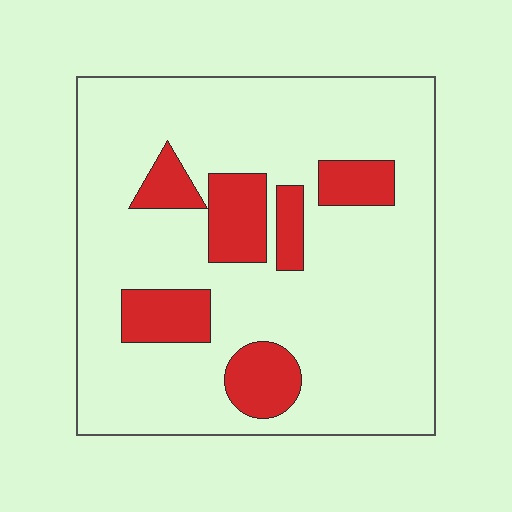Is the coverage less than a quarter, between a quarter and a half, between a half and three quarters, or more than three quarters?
Less than a quarter.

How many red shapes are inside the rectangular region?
6.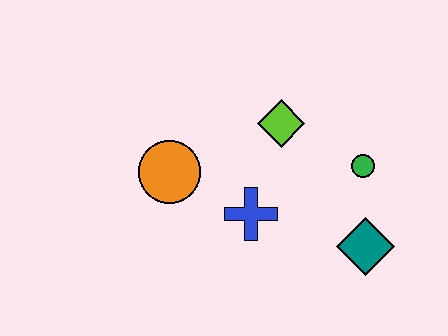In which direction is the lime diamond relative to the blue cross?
The lime diamond is above the blue cross.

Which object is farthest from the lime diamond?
The teal diamond is farthest from the lime diamond.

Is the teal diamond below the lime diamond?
Yes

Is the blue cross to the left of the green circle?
Yes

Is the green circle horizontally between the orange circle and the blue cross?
No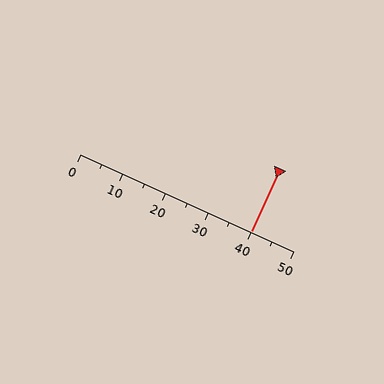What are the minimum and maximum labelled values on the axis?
The axis runs from 0 to 50.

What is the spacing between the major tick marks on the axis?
The major ticks are spaced 10 apart.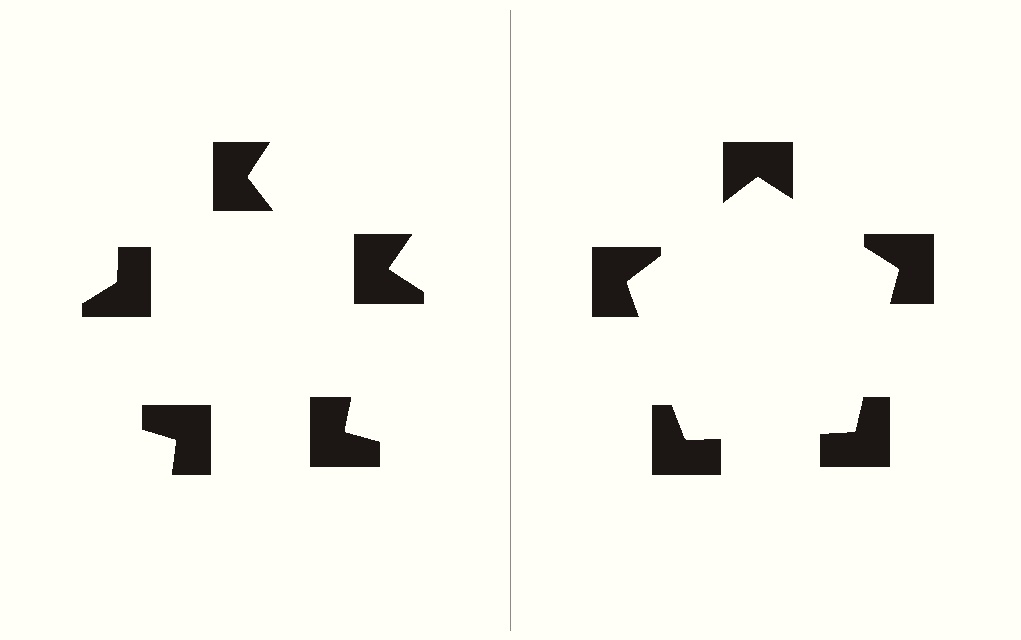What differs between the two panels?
The notched squares are positioned identically on both sides; only the wedge orientations differ. On the right they align to a pentagon; on the left they are misaligned.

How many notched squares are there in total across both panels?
10 — 5 on each side.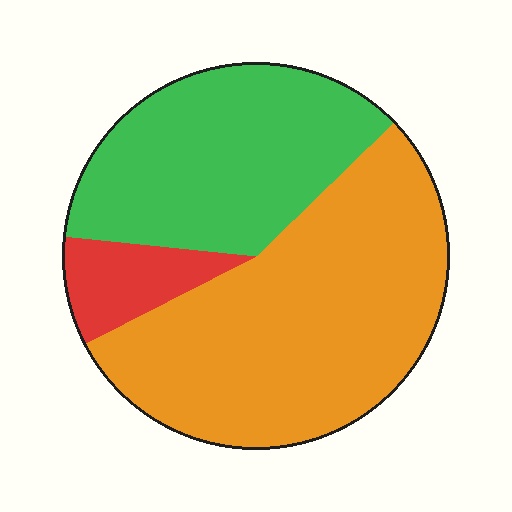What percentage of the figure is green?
Green takes up between a third and a half of the figure.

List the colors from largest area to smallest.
From largest to smallest: orange, green, red.